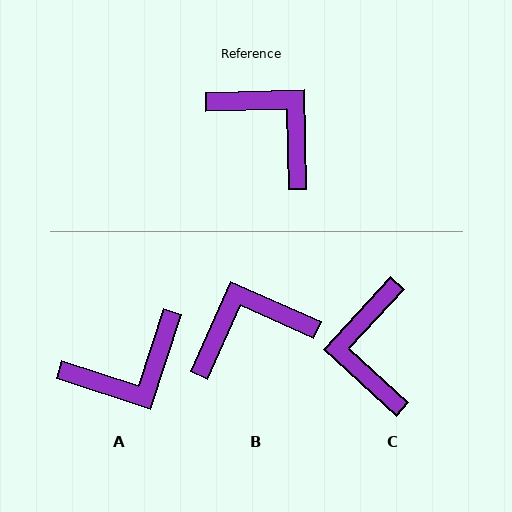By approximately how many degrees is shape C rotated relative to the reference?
Approximately 136 degrees counter-clockwise.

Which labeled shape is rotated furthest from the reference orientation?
C, about 136 degrees away.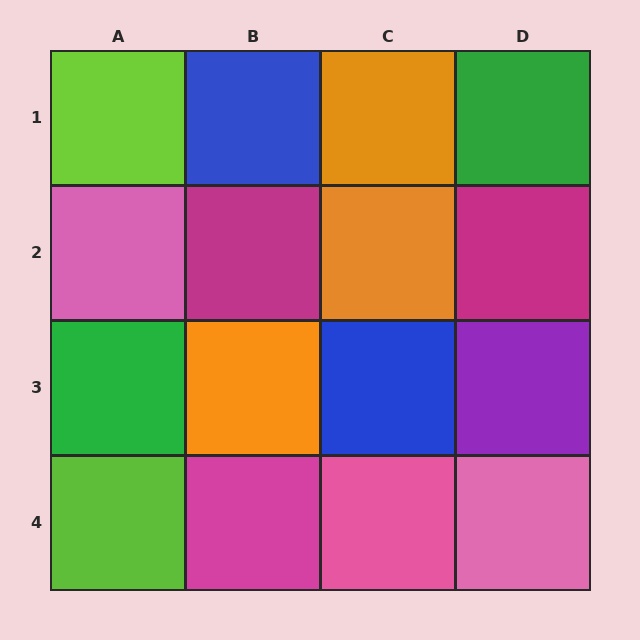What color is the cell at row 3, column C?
Blue.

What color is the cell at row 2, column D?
Magenta.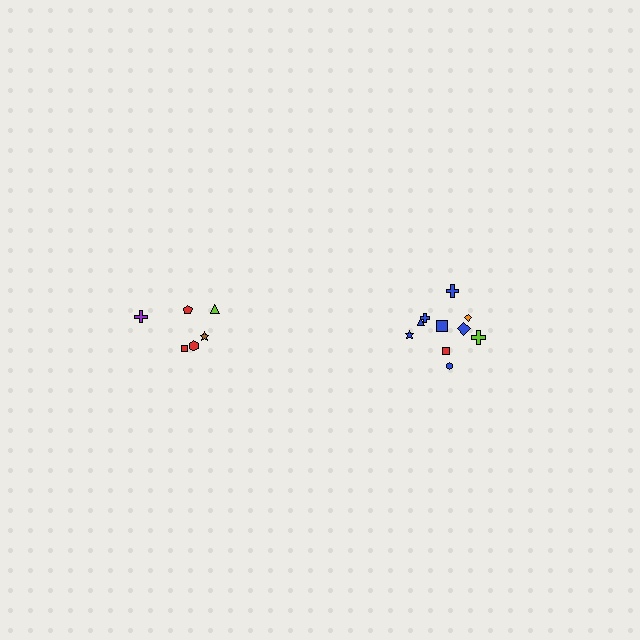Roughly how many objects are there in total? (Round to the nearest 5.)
Roughly 15 objects in total.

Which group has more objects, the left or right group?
The right group.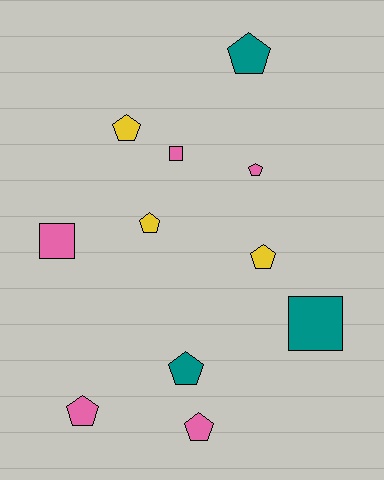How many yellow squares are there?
There are no yellow squares.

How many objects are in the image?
There are 11 objects.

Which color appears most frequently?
Pink, with 5 objects.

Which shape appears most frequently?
Pentagon, with 8 objects.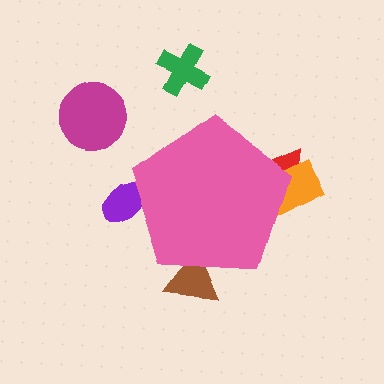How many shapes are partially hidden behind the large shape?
4 shapes are partially hidden.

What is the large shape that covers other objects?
A pink pentagon.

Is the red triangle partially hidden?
Yes, the red triangle is partially hidden behind the pink pentagon.